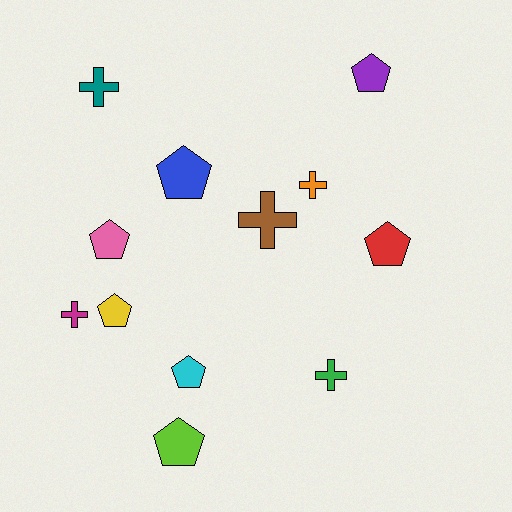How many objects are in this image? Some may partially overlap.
There are 12 objects.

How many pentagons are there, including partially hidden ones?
There are 7 pentagons.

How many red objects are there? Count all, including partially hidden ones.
There is 1 red object.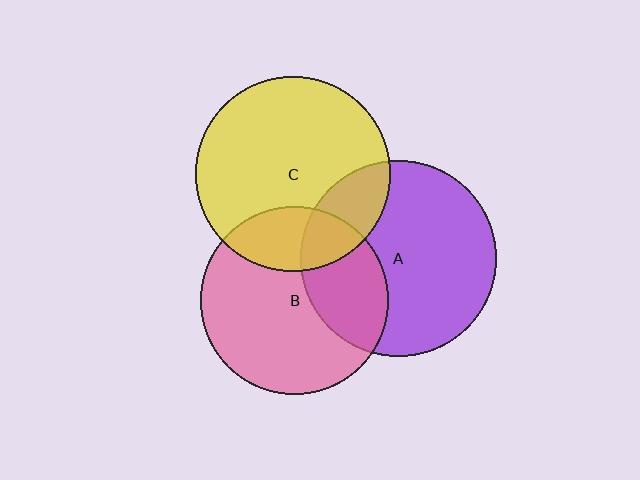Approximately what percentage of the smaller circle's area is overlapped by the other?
Approximately 30%.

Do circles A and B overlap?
Yes.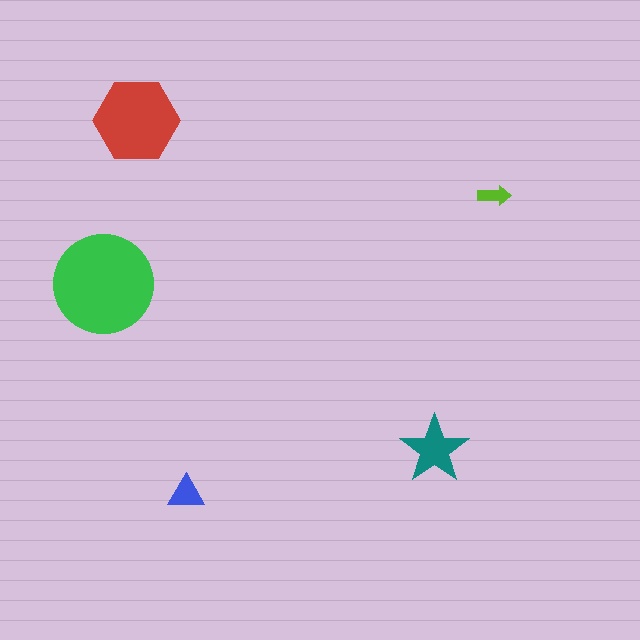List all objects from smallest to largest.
The lime arrow, the blue triangle, the teal star, the red hexagon, the green circle.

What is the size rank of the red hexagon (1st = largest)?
2nd.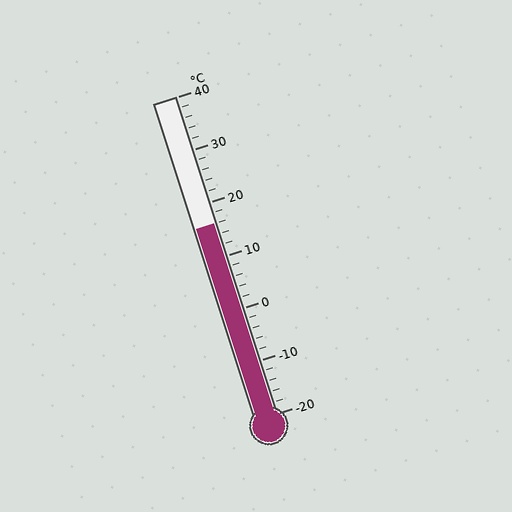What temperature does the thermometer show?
The thermometer shows approximately 16°C.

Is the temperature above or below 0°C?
The temperature is above 0°C.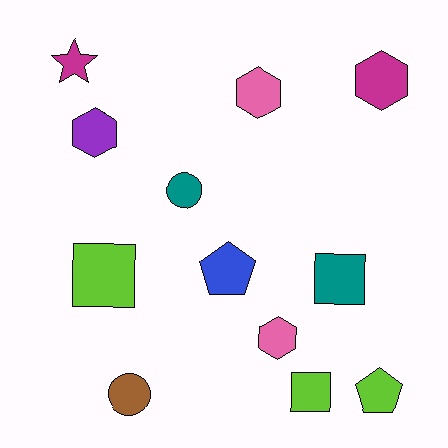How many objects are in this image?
There are 12 objects.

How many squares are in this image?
There are 3 squares.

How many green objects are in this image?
There are no green objects.